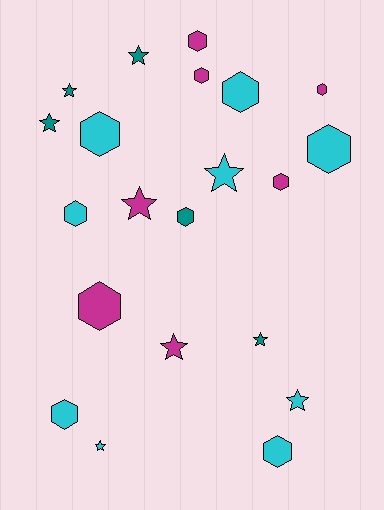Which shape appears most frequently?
Hexagon, with 12 objects.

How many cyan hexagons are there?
There are 6 cyan hexagons.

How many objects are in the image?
There are 21 objects.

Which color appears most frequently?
Cyan, with 9 objects.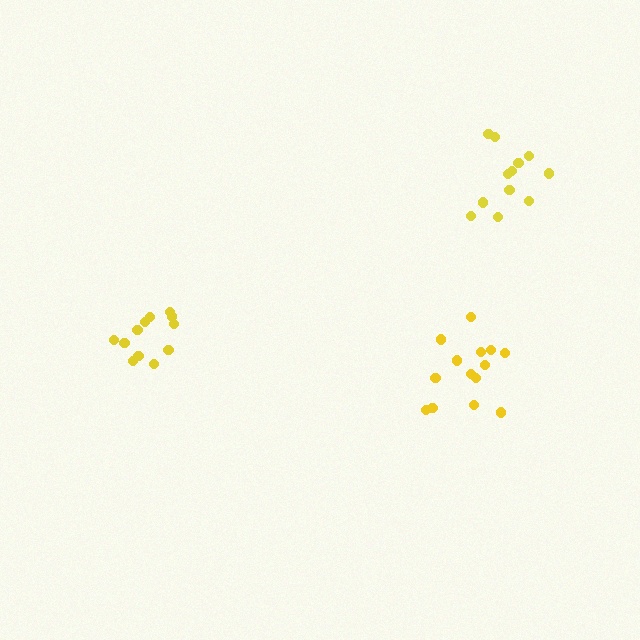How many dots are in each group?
Group 1: 12 dots, Group 2: 14 dots, Group 3: 12 dots (38 total).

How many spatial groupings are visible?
There are 3 spatial groupings.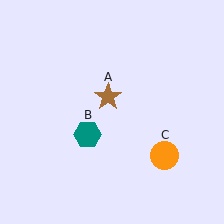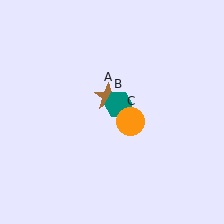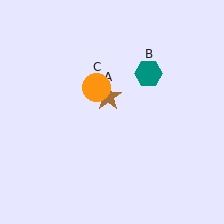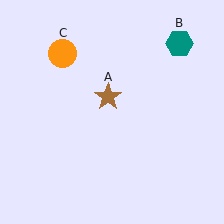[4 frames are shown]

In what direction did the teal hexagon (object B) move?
The teal hexagon (object B) moved up and to the right.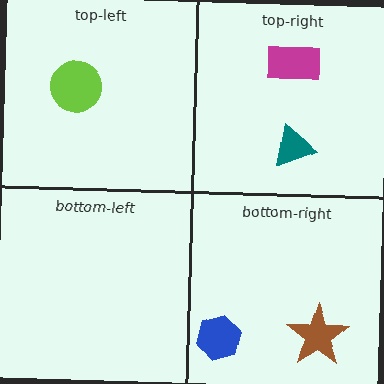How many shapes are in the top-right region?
2.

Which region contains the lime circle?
The top-left region.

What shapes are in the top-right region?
The teal triangle, the magenta rectangle.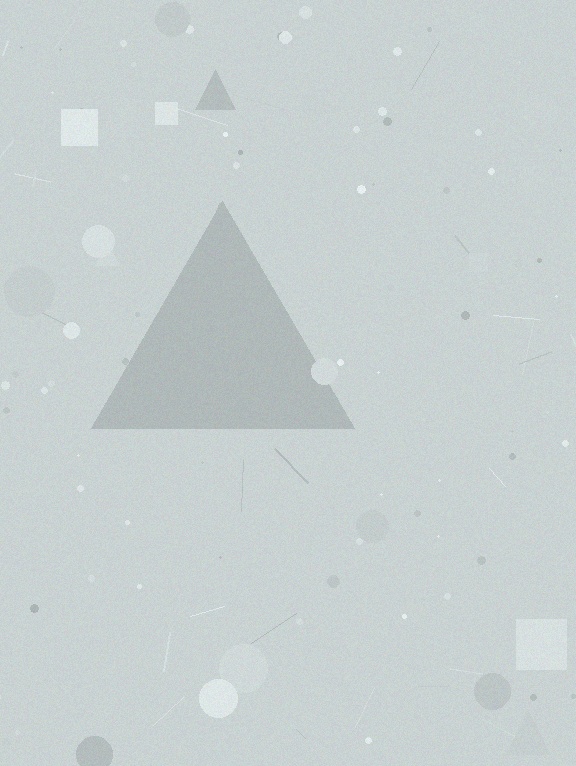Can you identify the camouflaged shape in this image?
The camouflaged shape is a triangle.